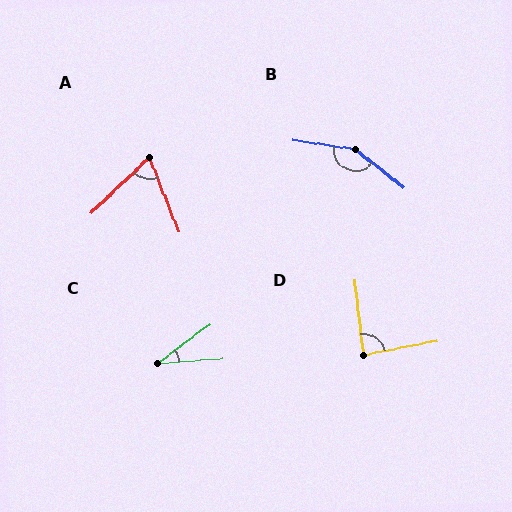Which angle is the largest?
B, at approximately 150 degrees.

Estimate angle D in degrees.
Approximately 85 degrees.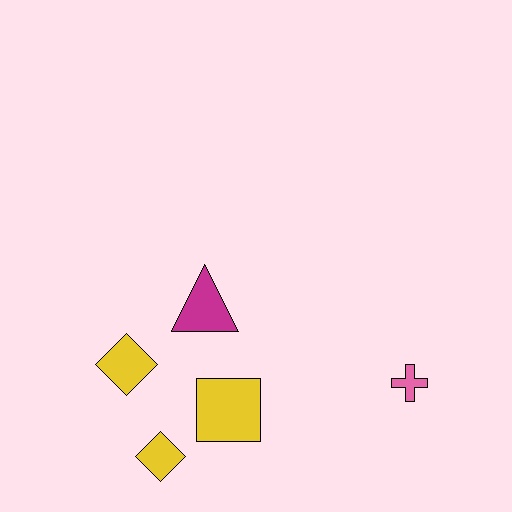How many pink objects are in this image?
There is 1 pink object.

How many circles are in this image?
There are no circles.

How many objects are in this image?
There are 5 objects.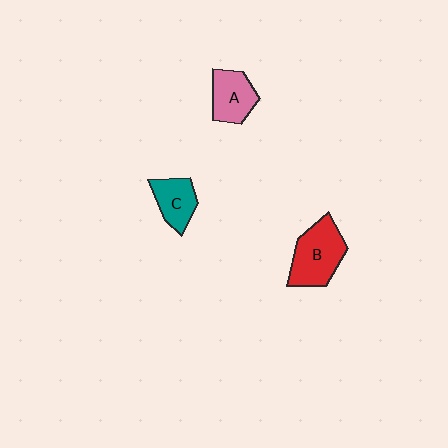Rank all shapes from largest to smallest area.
From largest to smallest: B (red), A (pink), C (teal).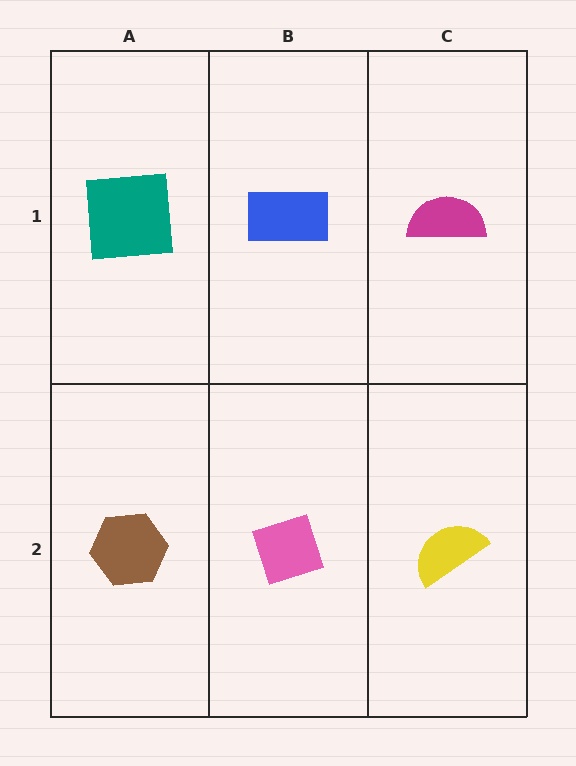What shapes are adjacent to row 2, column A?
A teal square (row 1, column A), a pink diamond (row 2, column B).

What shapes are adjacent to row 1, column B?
A pink diamond (row 2, column B), a teal square (row 1, column A), a magenta semicircle (row 1, column C).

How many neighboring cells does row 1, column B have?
3.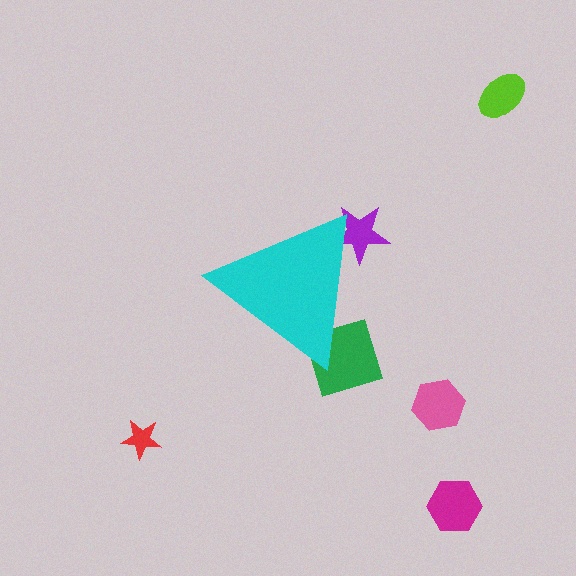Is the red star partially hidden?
No, the red star is fully visible.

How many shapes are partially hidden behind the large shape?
2 shapes are partially hidden.